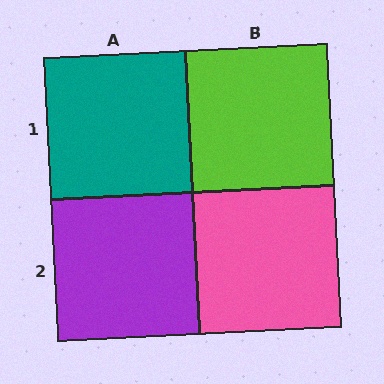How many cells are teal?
1 cell is teal.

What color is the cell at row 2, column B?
Pink.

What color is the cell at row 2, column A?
Purple.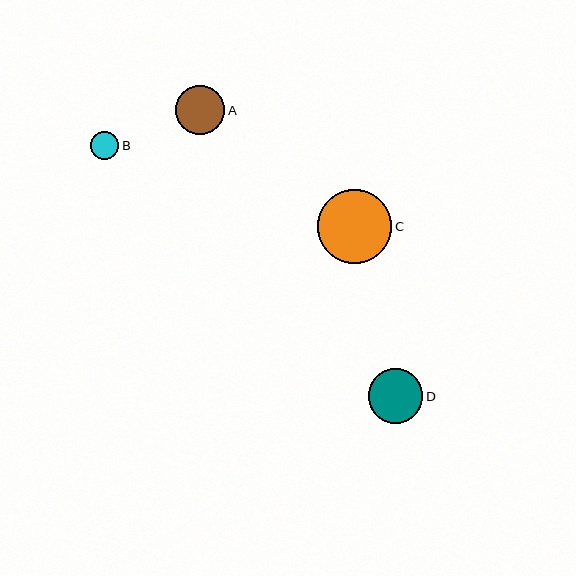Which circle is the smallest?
Circle B is the smallest with a size of approximately 29 pixels.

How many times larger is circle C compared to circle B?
Circle C is approximately 2.6 times the size of circle B.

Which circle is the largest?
Circle C is the largest with a size of approximately 75 pixels.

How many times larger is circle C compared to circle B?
Circle C is approximately 2.6 times the size of circle B.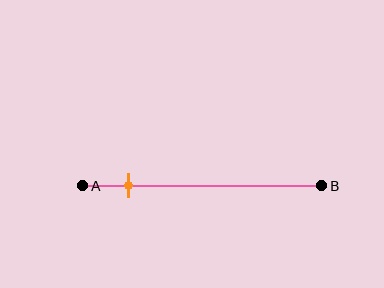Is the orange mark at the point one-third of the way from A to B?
No, the mark is at about 20% from A, not at the 33% one-third point.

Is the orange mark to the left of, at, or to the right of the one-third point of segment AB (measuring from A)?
The orange mark is to the left of the one-third point of segment AB.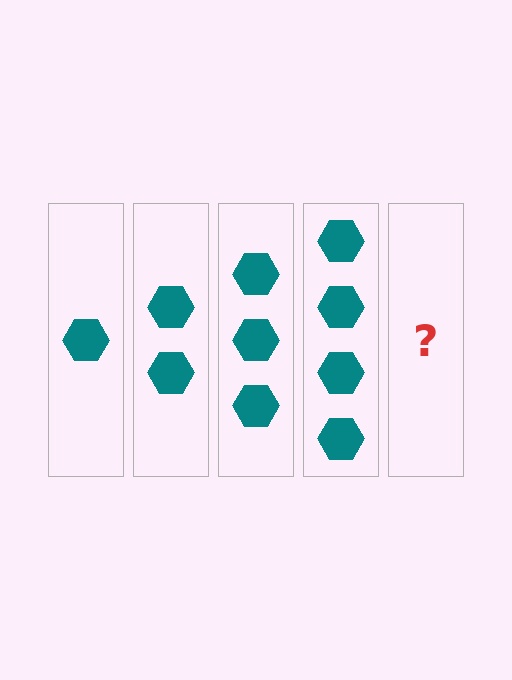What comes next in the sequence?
The next element should be 5 hexagons.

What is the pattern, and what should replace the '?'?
The pattern is that each step adds one more hexagon. The '?' should be 5 hexagons.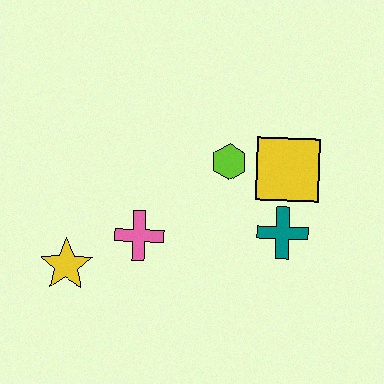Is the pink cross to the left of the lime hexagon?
Yes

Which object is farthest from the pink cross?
The yellow square is farthest from the pink cross.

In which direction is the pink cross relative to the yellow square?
The pink cross is to the left of the yellow square.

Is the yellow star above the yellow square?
No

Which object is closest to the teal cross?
The yellow square is closest to the teal cross.